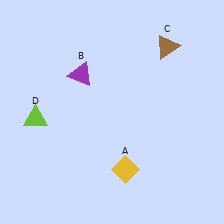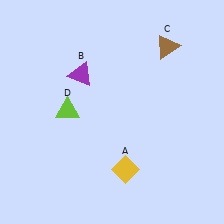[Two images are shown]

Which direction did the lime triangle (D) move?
The lime triangle (D) moved right.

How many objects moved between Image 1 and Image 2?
1 object moved between the two images.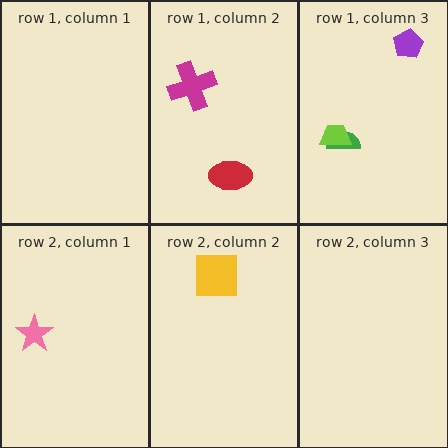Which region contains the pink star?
The row 2, column 1 region.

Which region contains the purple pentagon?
The row 1, column 3 region.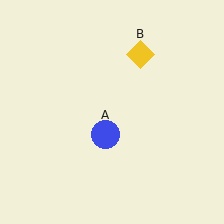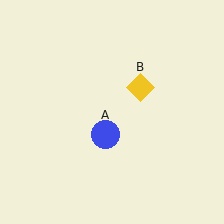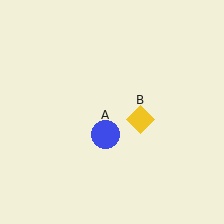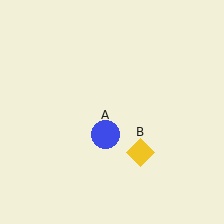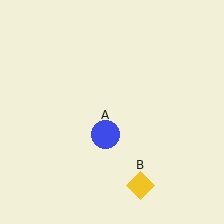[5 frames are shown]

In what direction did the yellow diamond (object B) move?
The yellow diamond (object B) moved down.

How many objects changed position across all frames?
1 object changed position: yellow diamond (object B).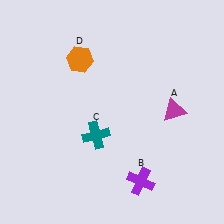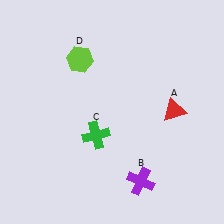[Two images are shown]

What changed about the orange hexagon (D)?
In Image 1, D is orange. In Image 2, it changed to lime.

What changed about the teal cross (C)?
In Image 1, C is teal. In Image 2, it changed to green.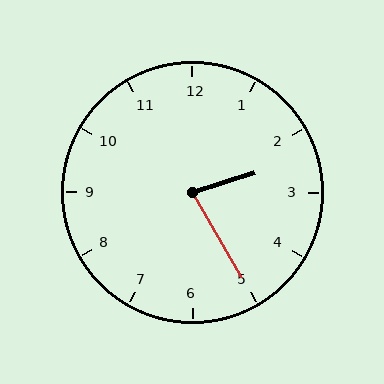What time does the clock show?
2:25.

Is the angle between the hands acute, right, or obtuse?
It is acute.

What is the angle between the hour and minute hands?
Approximately 78 degrees.